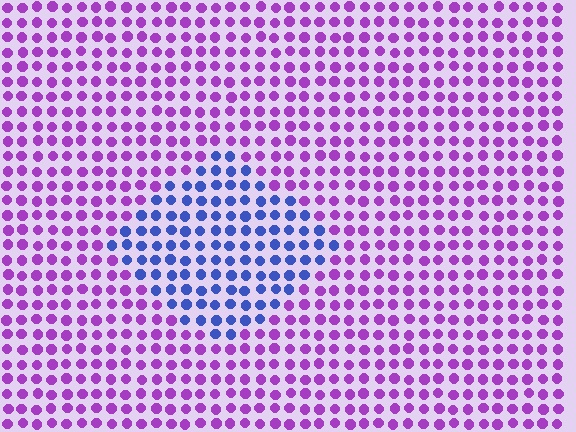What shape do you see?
I see a diamond.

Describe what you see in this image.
The image is filled with small purple elements in a uniform arrangement. A diamond-shaped region is visible where the elements are tinted to a slightly different hue, forming a subtle color boundary.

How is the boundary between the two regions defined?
The boundary is defined purely by a slight shift in hue (about 58 degrees). Spacing, size, and orientation are identical on both sides.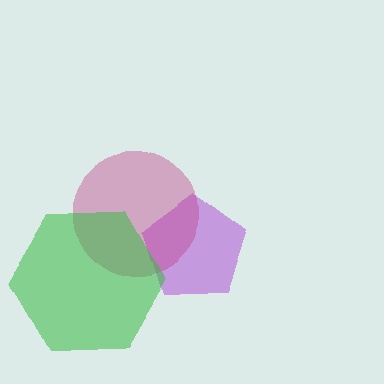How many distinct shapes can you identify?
There are 3 distinct shapes: a purple pentagon, a magenta circle, a green hexagon.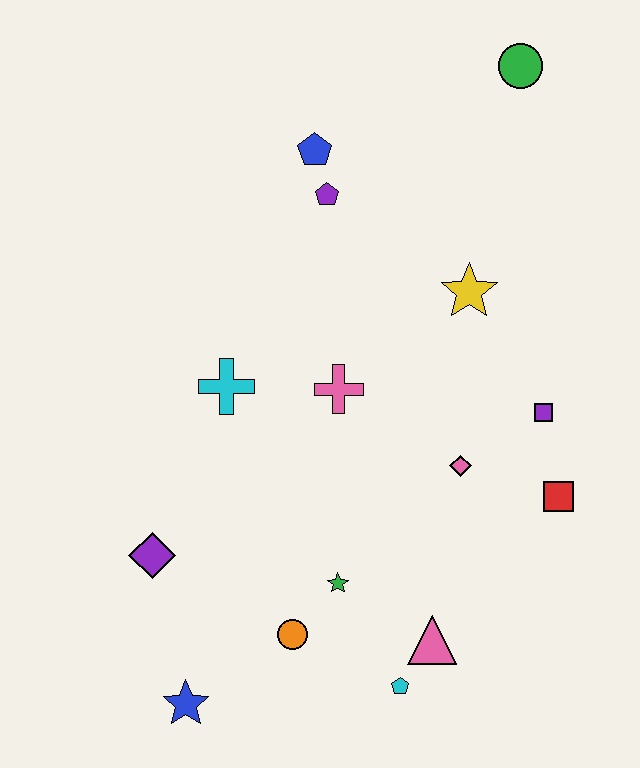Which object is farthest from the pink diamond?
The green circle is farthest from the pink diamond.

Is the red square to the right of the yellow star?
Yes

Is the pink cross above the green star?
Yes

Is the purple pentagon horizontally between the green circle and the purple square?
No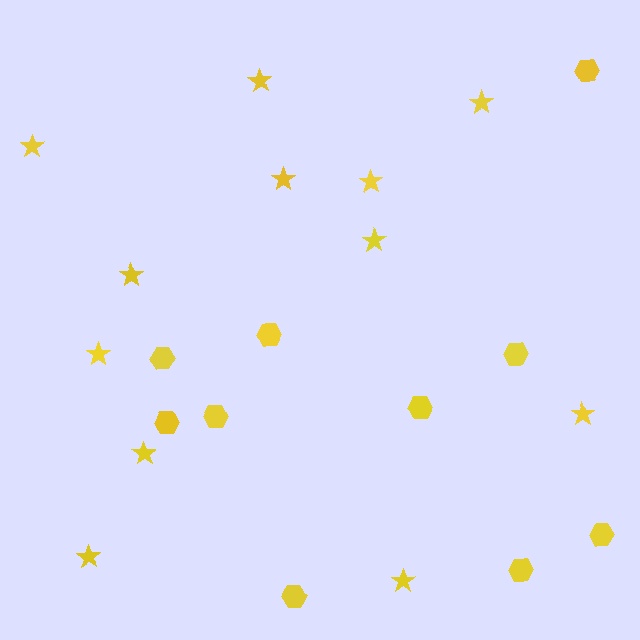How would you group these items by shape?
There are 2 groups: one group of hexagons (10) and one group of stars (12).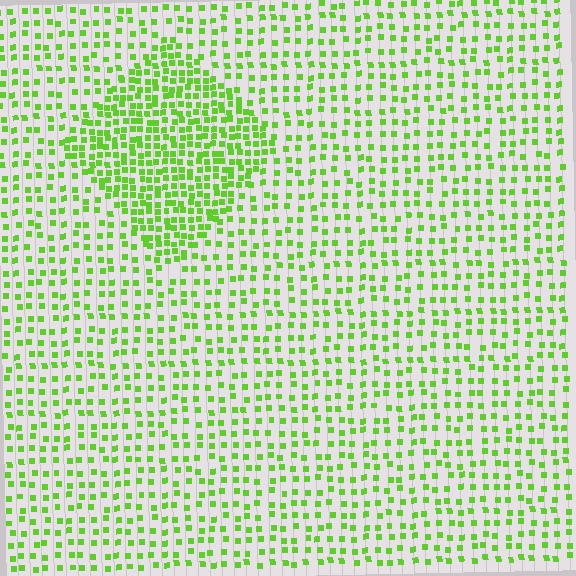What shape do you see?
I see a diamond.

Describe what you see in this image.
The image contains small lime elements arranged at two different densities. A diamond-shaped region is visible where the elements are more densely packed than the surrounding area.